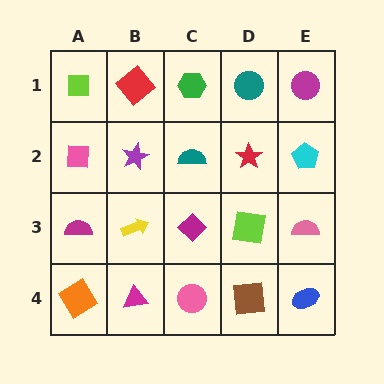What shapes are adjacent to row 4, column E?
A pink semicircle (row 3, column E), a brown square (row 4, column D).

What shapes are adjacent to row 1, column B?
A purple star (row 2, column B), a lime square (row 1, column A), a green hexagon (row 1, column C).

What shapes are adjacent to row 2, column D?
A teal circle (row 1, column D), a lime square (row 3, column D), a teal semicircle (row 2, column C), a cyan pentagon (row 2, column E).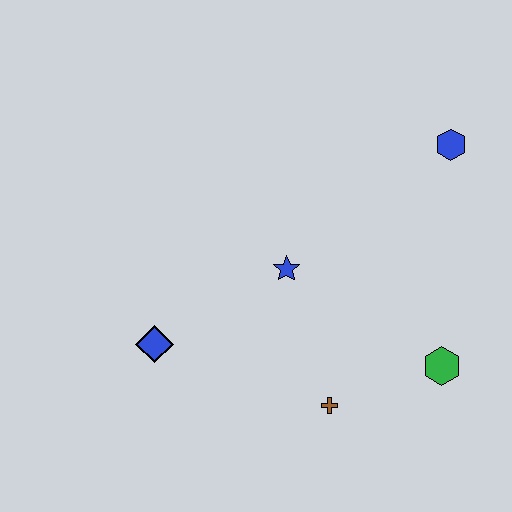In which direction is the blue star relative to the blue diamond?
The blue star is to the right of the blue diamond.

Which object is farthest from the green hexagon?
The blue diamond is farthest from the green hexagon.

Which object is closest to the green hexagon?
The brown cross is closest to the green hexagon.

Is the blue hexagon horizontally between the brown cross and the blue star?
No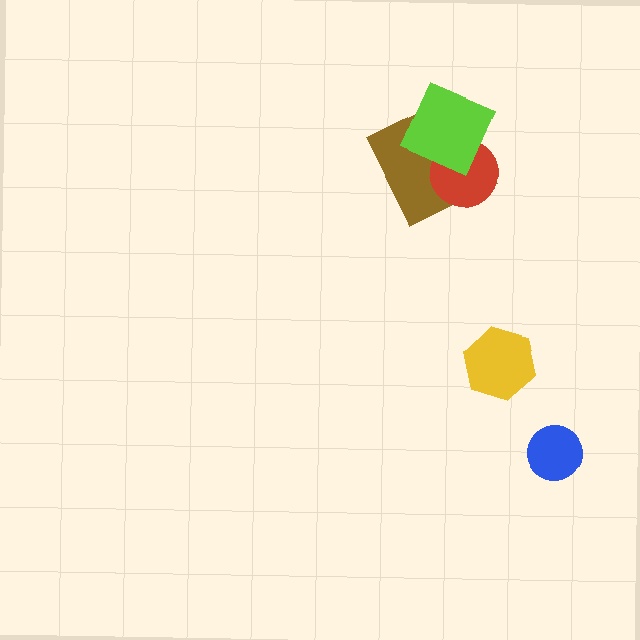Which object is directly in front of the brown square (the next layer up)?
The red circle is directly in front of the brown square.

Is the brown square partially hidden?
Yes, it is partially covered by another shape.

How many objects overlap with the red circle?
2 objects overlap with the red circle.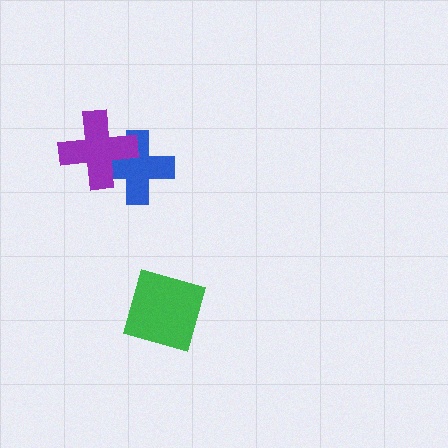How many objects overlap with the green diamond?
0 objects overlap with the green diamond.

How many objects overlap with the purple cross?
1 object overlaps with the purple cross.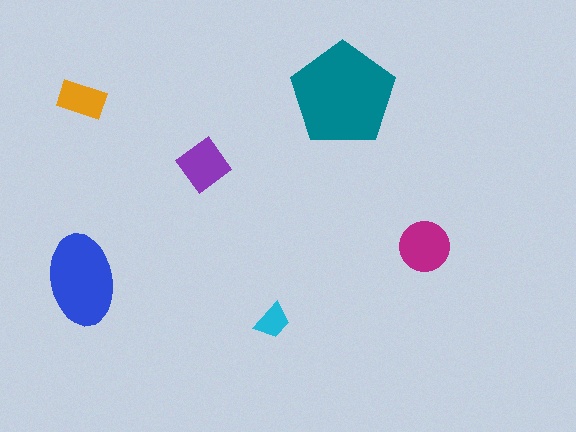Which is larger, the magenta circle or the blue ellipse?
The blue ellipse.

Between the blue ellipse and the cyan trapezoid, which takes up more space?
The blue ellipse.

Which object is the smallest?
The cyan trapezoid.